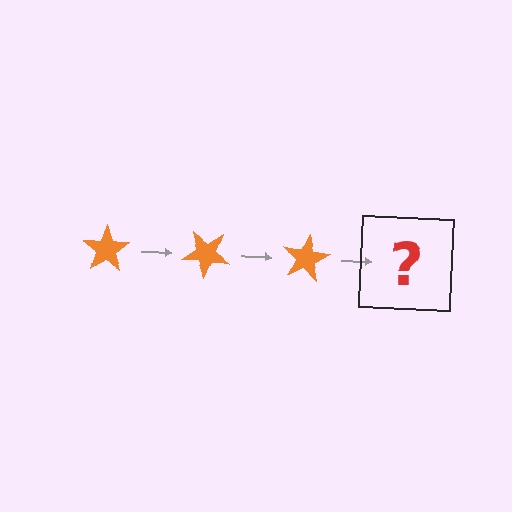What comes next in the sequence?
The next element should be an orange star rotated 120 degrees.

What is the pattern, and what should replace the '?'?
The pattern is that the star rotates 40 degrees each step. The '?' should be an orange star rotated 120 degrees.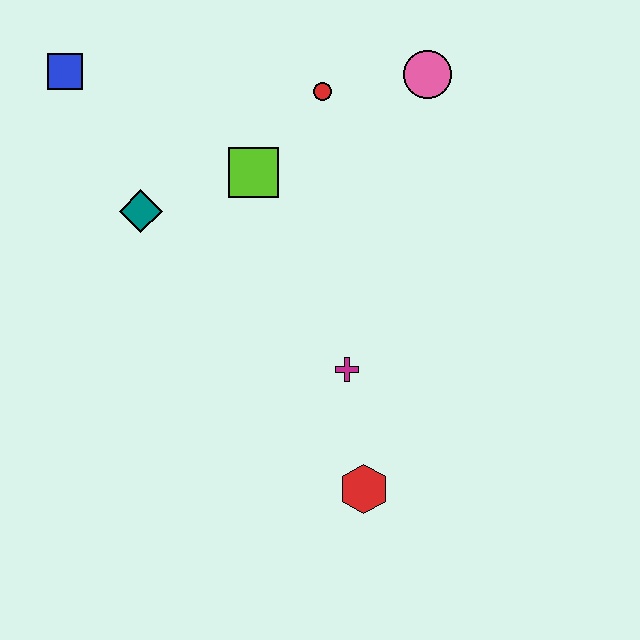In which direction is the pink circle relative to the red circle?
The pink circle is to the right of the red circle.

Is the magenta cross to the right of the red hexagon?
No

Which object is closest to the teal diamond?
The lime square is closest to the teal diamond.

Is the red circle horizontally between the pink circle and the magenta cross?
No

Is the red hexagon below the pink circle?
Yes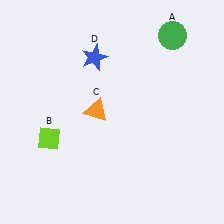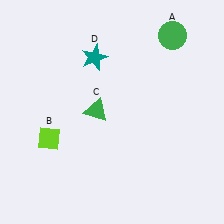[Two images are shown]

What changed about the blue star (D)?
In Image 1, D is blue. In Image 2, it changed to teal.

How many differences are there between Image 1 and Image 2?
There are 2 differences between the two images.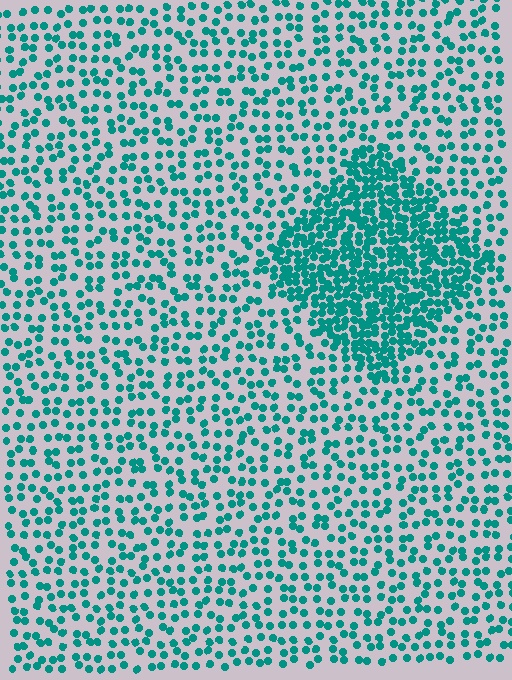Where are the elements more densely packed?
The elements are more densely packed inside the diamond boundary.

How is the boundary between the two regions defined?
The boundary is defined by a change in element density (approximately 2.4x ratio). All elements are the same color, size, and shape.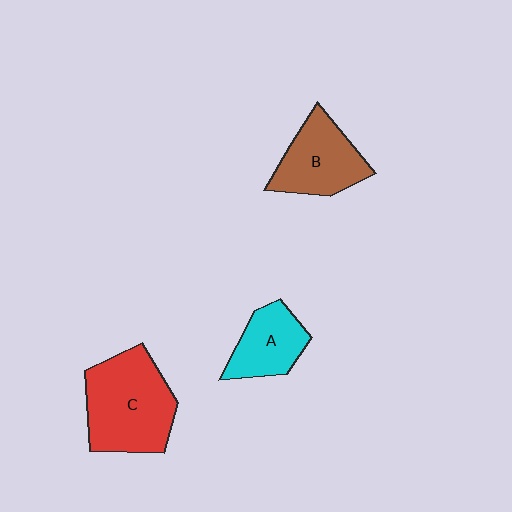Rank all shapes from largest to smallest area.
From largest to smallest: C (red), B (brown), A (cyan).